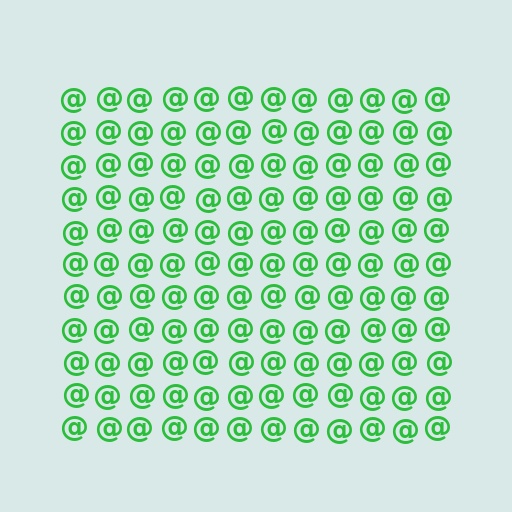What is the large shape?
The large shape is a square.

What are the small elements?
The small elements are at signs.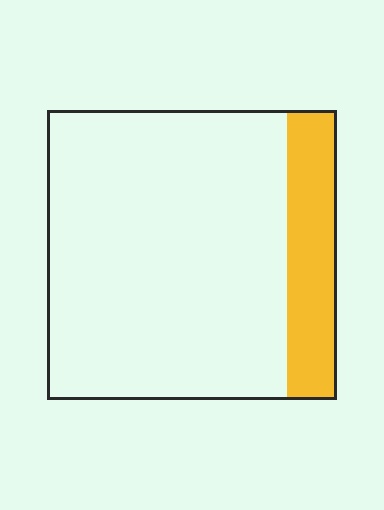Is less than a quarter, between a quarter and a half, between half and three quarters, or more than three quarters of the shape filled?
Less than a quarter.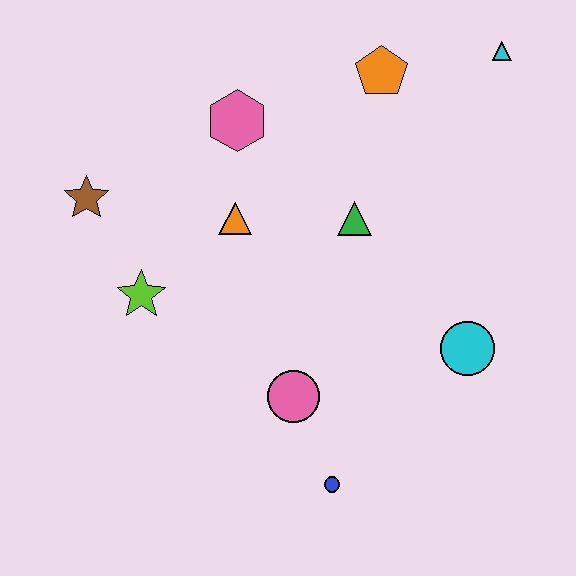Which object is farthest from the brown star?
The cyan triangle is farthest from the brown star.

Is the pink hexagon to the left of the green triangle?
Yes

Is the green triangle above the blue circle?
Yes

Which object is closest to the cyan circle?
The green triangle is closest to the cyan circle.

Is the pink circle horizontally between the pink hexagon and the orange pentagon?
Yes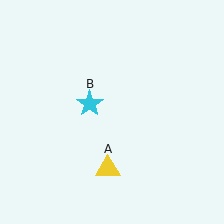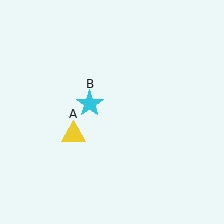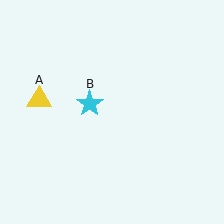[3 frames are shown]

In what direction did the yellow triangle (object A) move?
The yellow triangle (object A) moved up and to the left.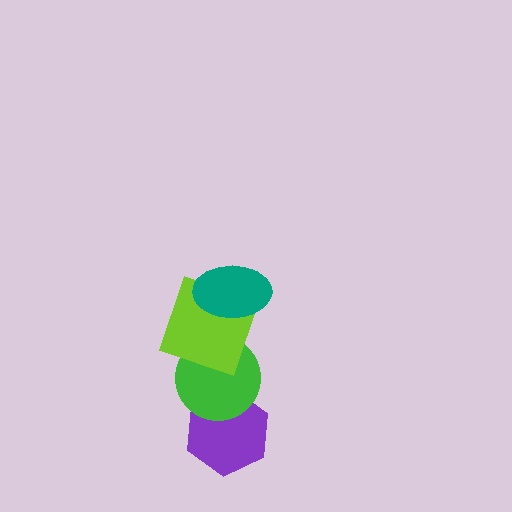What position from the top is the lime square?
The lime square is 2nd from the top.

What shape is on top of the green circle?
The lime square is on top of the green circle.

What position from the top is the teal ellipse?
The teal ellipse is 1st from the top.